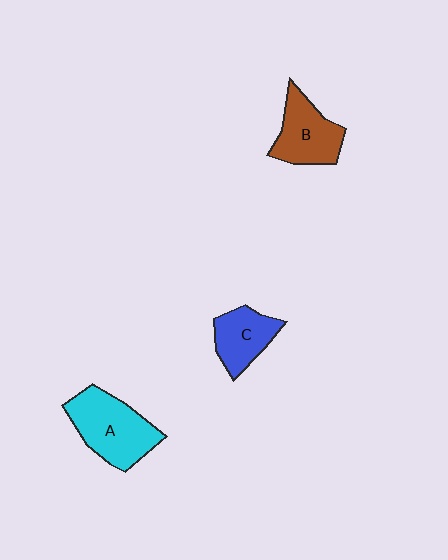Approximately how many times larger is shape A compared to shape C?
Approximately 1.6 times.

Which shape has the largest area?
Shape A (cyan).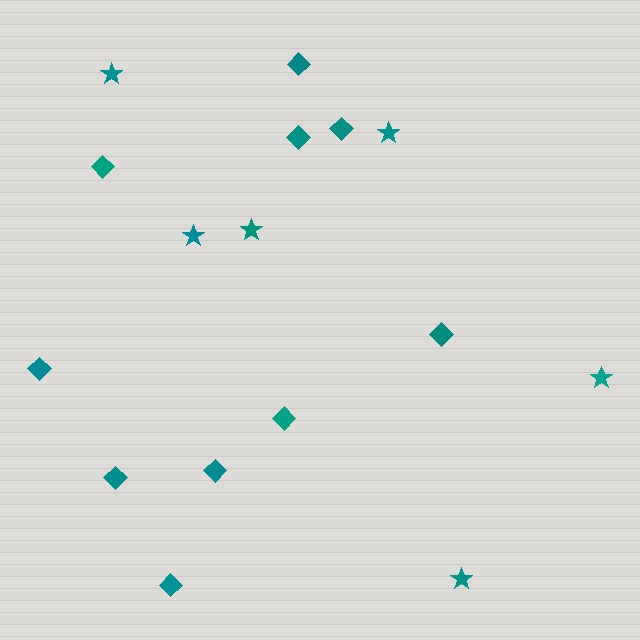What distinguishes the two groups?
There are 2 groups: one group of stars (6) and one group of diamonds (10).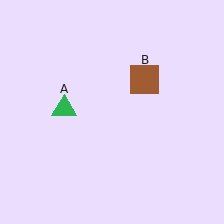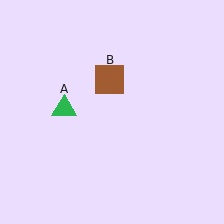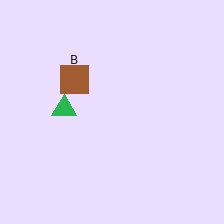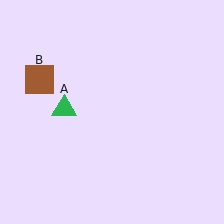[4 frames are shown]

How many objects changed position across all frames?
1 object changed position: brown square (object B).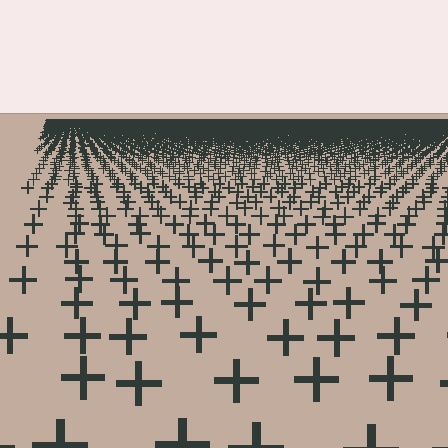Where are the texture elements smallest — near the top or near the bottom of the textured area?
Near the top.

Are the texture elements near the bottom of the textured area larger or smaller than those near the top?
Larger. Near the bottom, elements are closer to the viewer and appear at a bigger on-screen size.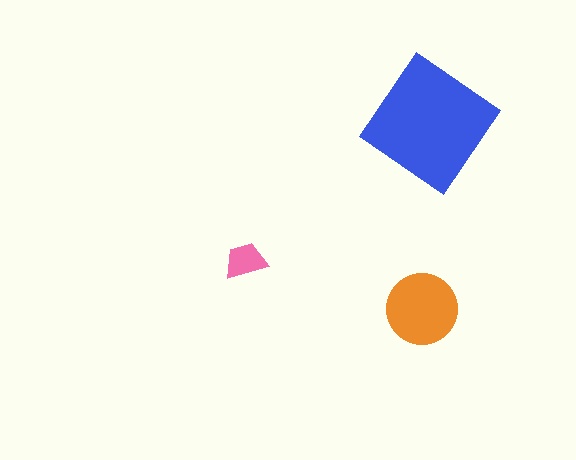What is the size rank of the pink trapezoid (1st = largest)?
3rd.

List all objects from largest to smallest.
The blue diamond, the orange circle, the pink trapezoid.